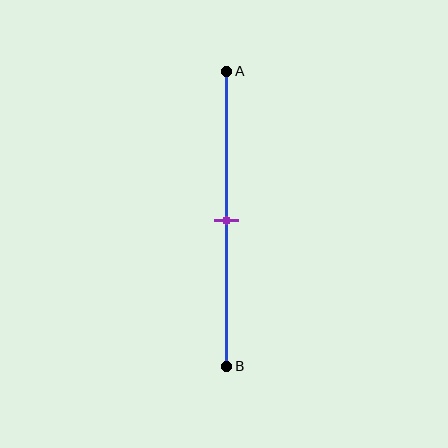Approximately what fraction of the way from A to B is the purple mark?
The purple mark is approximately 50% of the way from A to B.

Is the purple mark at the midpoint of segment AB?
Yes, the mark is approximately at the midpoint.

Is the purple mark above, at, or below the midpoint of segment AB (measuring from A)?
The purple mark is approximately at the midpoint of segment AB.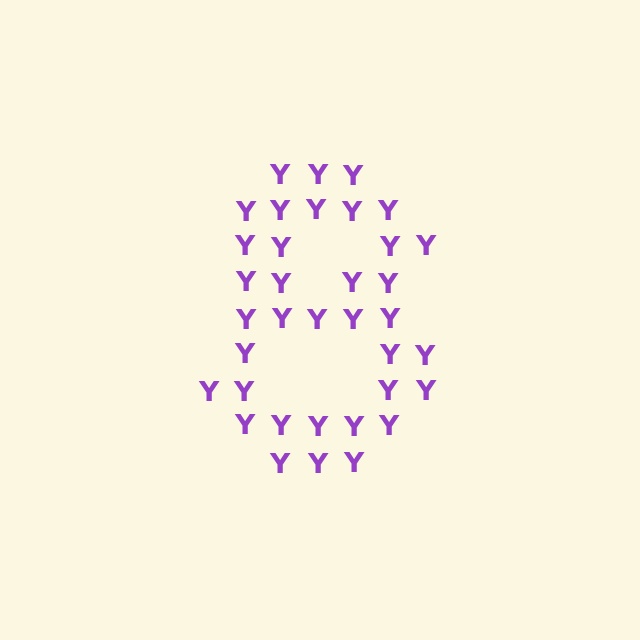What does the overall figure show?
The overall figure shows the digit 8.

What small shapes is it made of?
It is made of small letter Y's.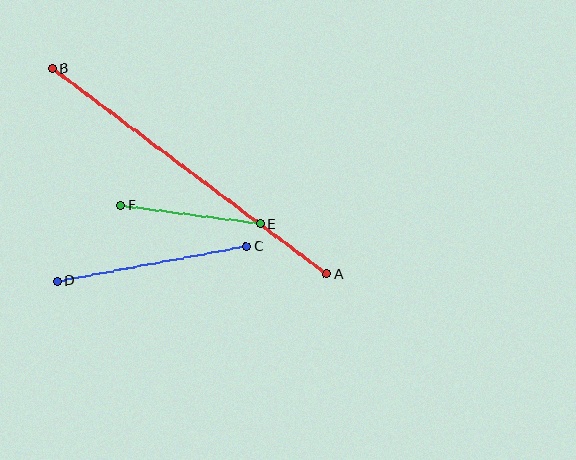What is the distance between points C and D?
The distance is approximately 192 pixels.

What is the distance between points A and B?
The distance is approximately 343 pixels.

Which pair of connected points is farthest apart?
Points A and B are farthest apart.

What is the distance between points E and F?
The distance is approximately 140 pixels.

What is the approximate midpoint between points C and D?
The midpoint is at approximately (152, 264) pixels.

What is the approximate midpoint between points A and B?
The midpoint is at approximately (189, 171) pixels.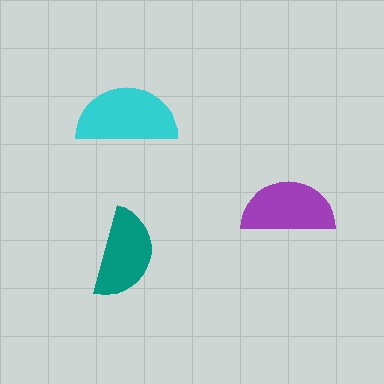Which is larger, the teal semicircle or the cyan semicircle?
The cyan one.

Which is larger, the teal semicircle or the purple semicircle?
The purple one.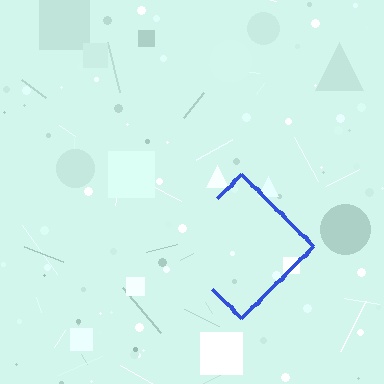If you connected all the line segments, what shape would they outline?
They would outline a diamond.